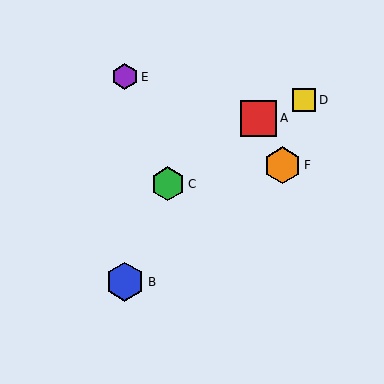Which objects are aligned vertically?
Objects B, E are aligned vertically.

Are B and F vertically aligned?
No, B is at x≈125 and F is at x≈282.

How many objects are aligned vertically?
2 objects (B, E) are aligned vertically.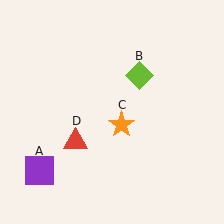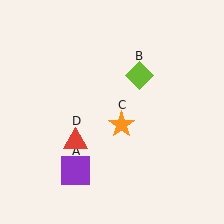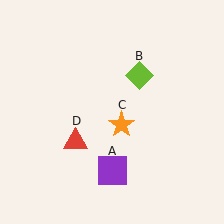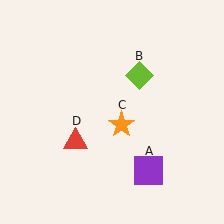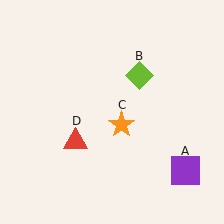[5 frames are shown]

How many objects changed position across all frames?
1 object changed position: purple square (object A).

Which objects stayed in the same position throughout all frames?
Lime diamond (object B) and orange star (object C) and red triangle (object D) remained stationary.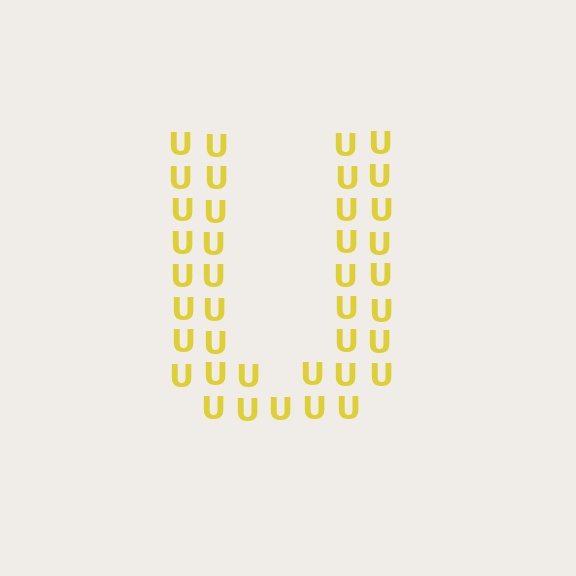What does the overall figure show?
The overall figure shows the letter U.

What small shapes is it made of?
It is made of small letter U's.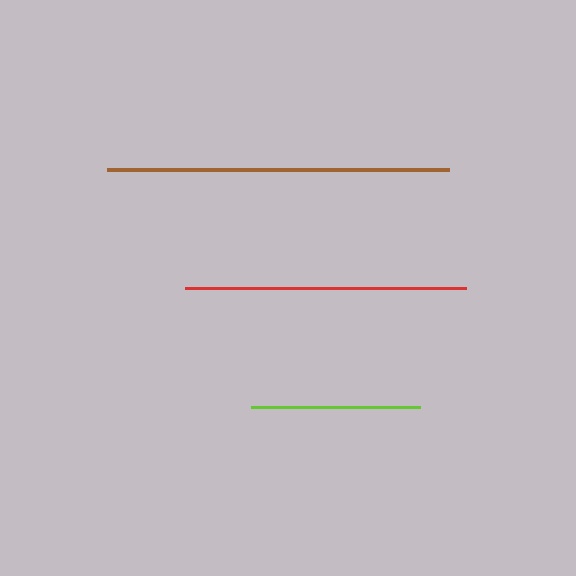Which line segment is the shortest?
The lime line is the shortest at approximately 168 pixels.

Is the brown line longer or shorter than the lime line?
The brown line is longer than the lime line.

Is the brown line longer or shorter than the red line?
The brown line is longer than the red line.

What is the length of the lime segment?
The lime segment is approximately 168 pixels long.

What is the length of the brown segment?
The brown segment is approximately 342 pixels long.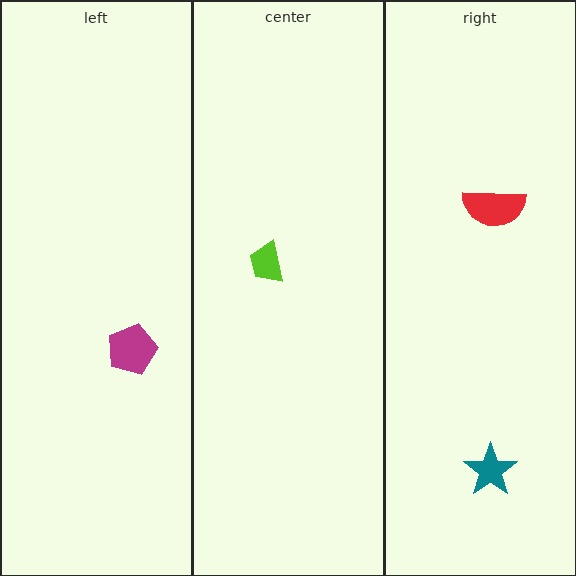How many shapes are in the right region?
2.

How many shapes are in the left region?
1.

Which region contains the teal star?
The right region.